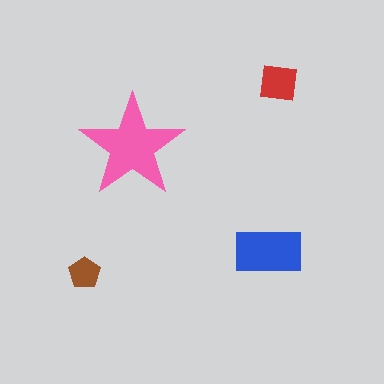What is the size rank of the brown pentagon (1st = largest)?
4th.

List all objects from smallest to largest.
The brown pentagon, the red square, the blue rectangle, the pink star.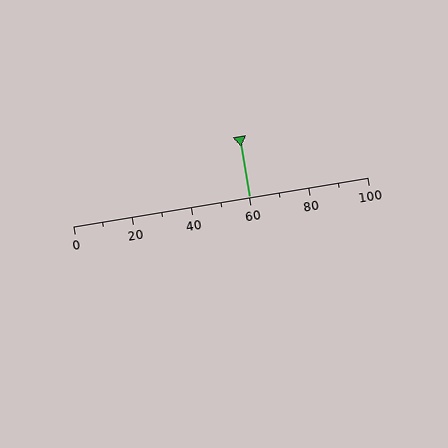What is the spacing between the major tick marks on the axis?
The major ticks are spaced 20 apart.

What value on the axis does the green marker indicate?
The marker indicates approximately 60.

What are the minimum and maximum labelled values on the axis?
The axis runs from 0 to 100.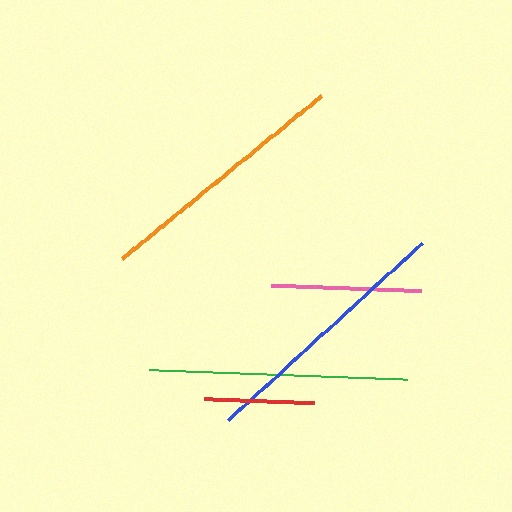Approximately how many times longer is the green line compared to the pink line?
The green line is approximately 1.7 times the length of the pink line.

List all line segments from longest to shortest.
From longest to shortest: blue, green, orange, pink, red.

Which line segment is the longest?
The blue line is the longest at approximately 262 pixels.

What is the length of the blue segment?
The blue segment is approximately 262 pixels long.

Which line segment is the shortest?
The red line is the shortest at approximately 111 pixels.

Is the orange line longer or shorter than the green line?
The green line is longer than the orange line.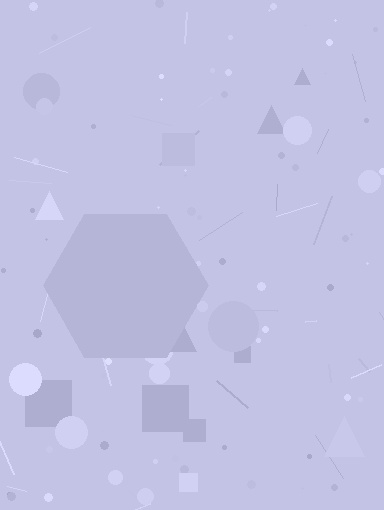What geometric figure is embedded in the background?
A hexagon is embedded in the background.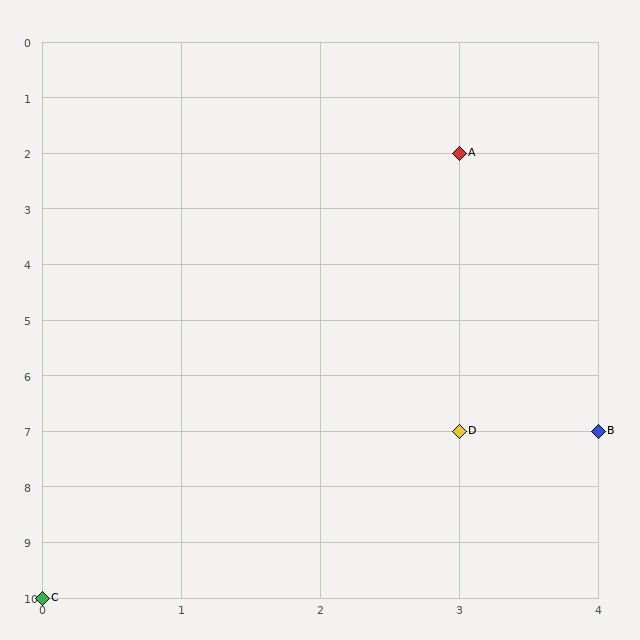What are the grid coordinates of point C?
Point C is at grid coordinates (0, 10).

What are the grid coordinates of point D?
Point D is at grid coordinates (3, 7).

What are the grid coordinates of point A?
Point A is at grid coordinates (3, 2).